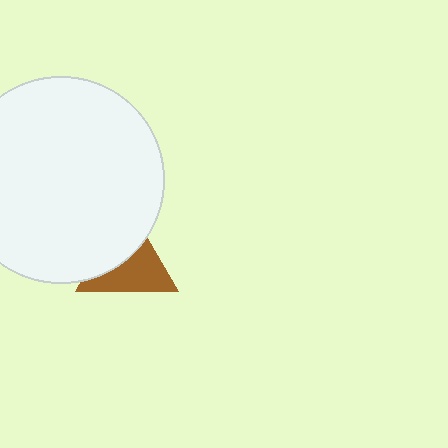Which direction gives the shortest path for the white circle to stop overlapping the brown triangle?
Moving toward the upper-left gives the shortest separation.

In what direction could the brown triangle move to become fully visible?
The brown triangle could move toward the lower-right. That would shift it out from behind the white circle entirely.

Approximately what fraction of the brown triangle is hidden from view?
Roughly 45% of the brown triangle is hidden behind the white circle.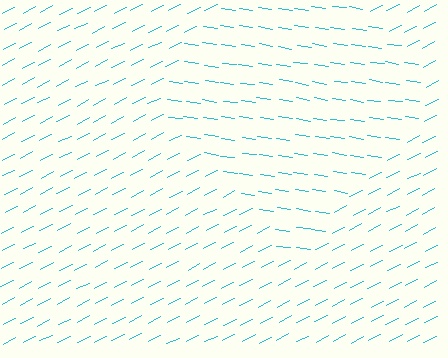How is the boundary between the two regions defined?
The boundary is defined purely by a change in line orientation (approximately 36 degrees difference). All lines are the same color and thickness.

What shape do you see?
I see a diamond.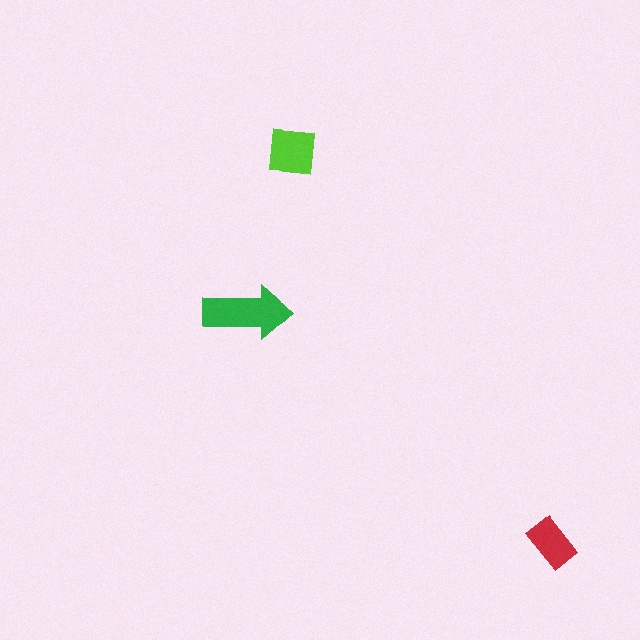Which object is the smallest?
The red rectangle.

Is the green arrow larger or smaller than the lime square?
Larger.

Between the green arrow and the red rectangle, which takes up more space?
The green arrow.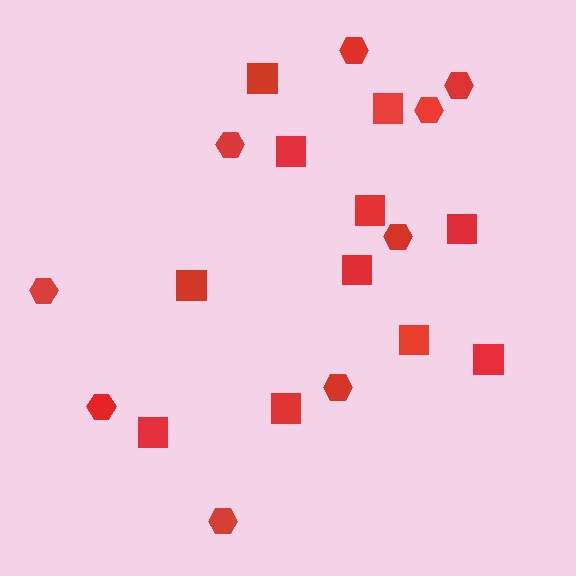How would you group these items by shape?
There are 2 groups: one group of hexagons (9) and one group of squares (11).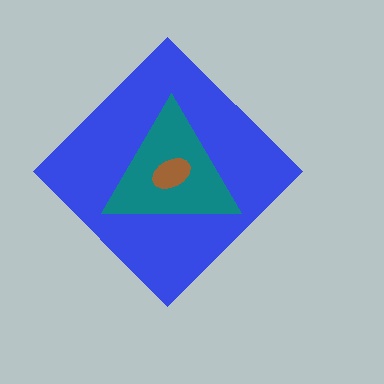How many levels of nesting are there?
3.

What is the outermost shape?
The blue diamond.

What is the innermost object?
The brown ellipse.